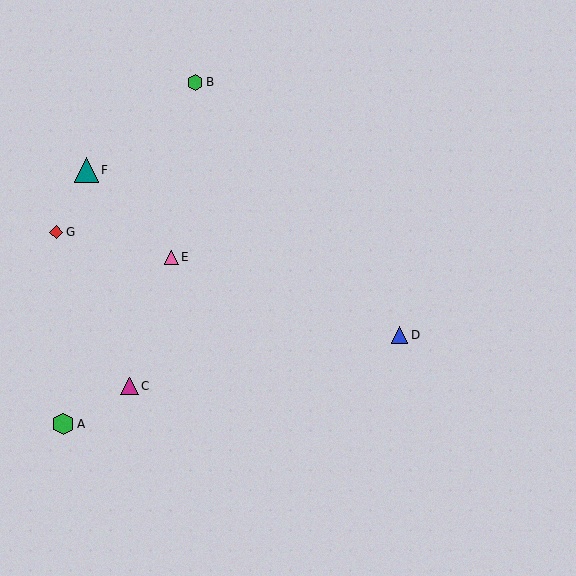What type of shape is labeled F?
Shape F is a teal triangle.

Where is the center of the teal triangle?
The center of the teal triangle is at (86, 170).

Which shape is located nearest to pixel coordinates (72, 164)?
The teal triangle (labeled F) at (86, 170) is nearest to that location.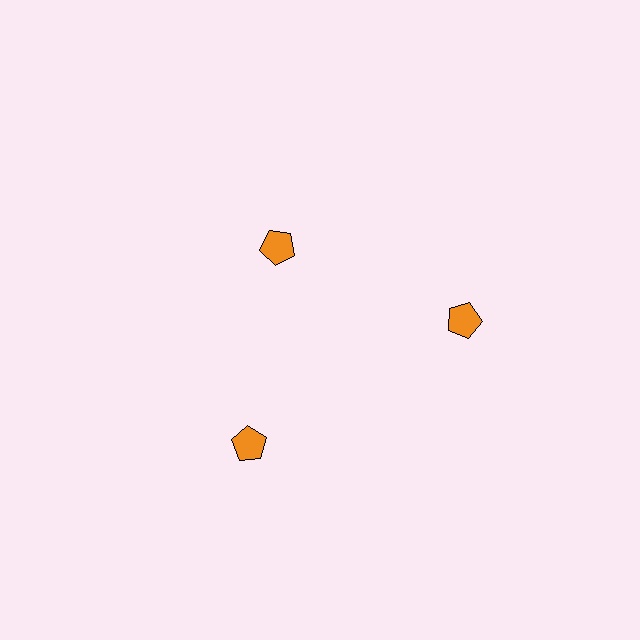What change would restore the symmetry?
The symmetry would be restored by moving it outward, back onto the ring so that all 3 pentagons sit at equal angles and equal distance from the center.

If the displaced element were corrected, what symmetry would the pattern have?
It would have 3-fold rotational symmetry — the pattern would map onto itself every 120 degrees.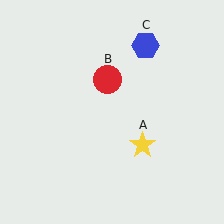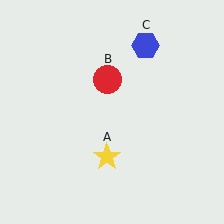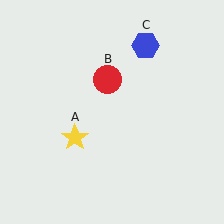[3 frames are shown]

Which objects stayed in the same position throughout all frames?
Red circle (object B) and blue hexagon (object C) remained stationary.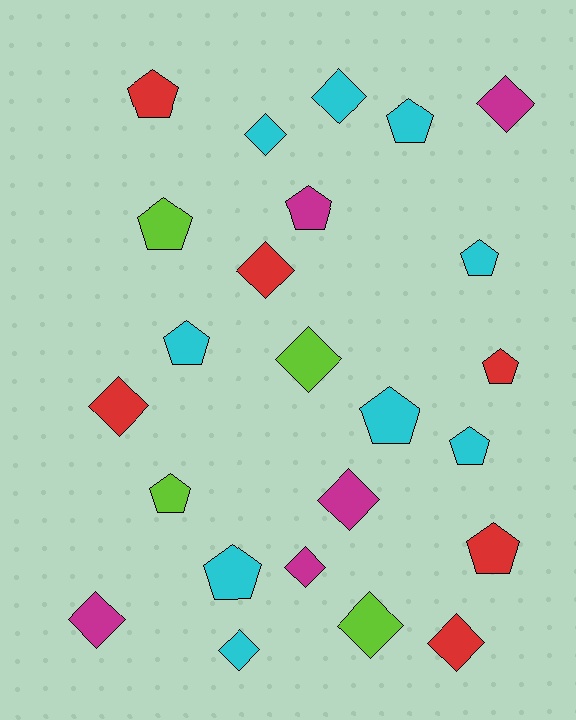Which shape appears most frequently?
Diamond, with 12 objects.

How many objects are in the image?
There are 24 objects.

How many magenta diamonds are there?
There are 4 magenta diamonds.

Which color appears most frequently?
Cyan, with 9 objects.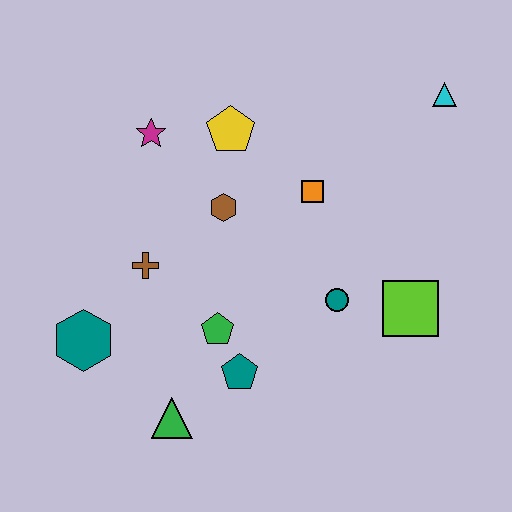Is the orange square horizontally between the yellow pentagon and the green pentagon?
No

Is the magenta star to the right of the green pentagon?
No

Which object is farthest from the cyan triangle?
The teal hexagon is farthest from the cyan triangle.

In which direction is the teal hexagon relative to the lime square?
The teal hexagon is to the left of the lime square.